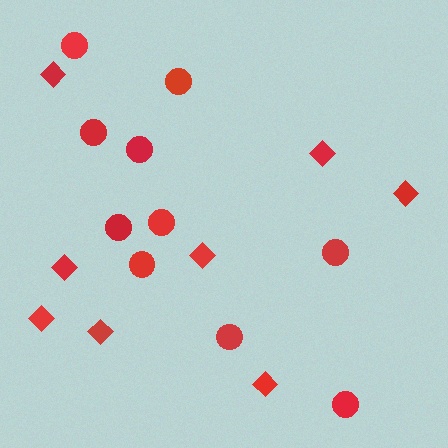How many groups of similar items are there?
There are 2 groups: one group of diamonds (8) and one group of circles (10).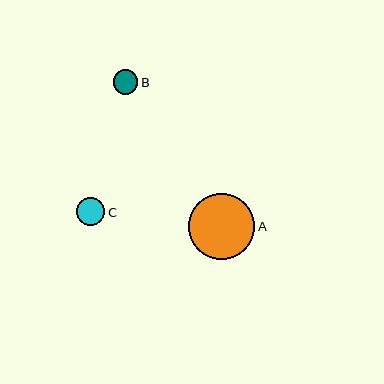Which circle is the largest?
Circle A is the largest with a size of approximately 66 pixels.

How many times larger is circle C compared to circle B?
Circle C is approximately 1.1 times the size of circle B.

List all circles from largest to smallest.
From largest to smallest: A, C, B.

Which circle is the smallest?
Circle B is the smallest with a size of approximately 25 pixels.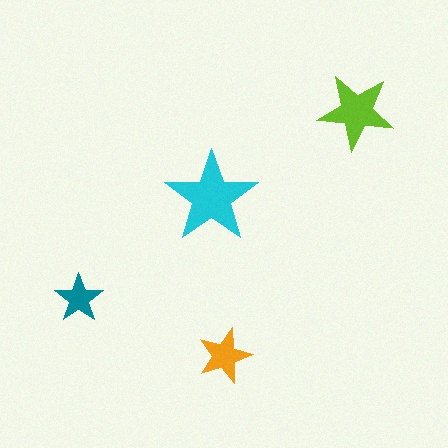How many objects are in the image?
There are 4 objects in the image.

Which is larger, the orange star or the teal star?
The orange one.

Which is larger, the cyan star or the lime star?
The cyan one.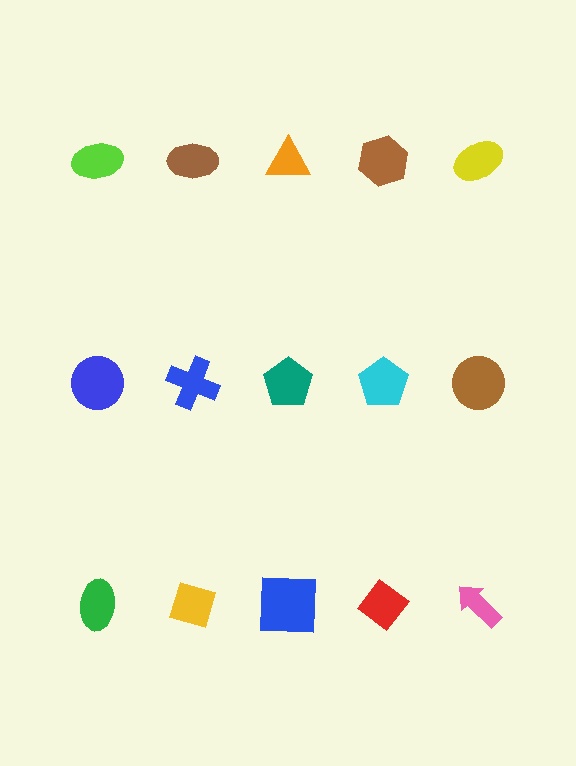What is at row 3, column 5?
A pink arrow.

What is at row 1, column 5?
A yellow ellipse.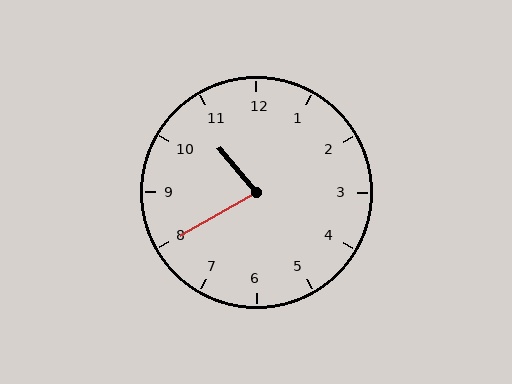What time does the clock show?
10:40.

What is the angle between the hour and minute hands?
Approximately 80 degrees.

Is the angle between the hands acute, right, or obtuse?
It is acute.